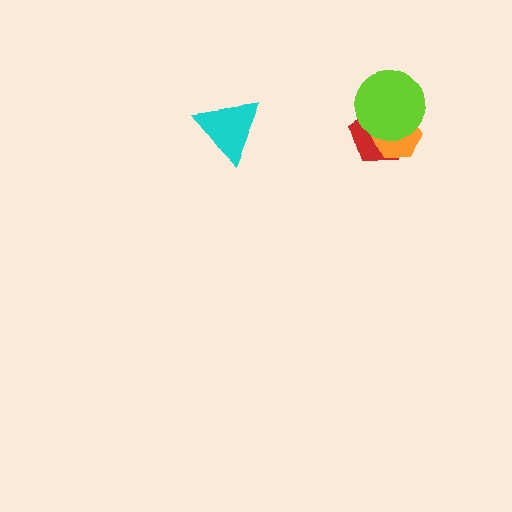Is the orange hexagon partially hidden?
Yes, it is partially covered by another shape.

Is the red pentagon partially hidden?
Yes, it is partially covered by another shape.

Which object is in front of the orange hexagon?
The lime circle is in front of the orange hexagon.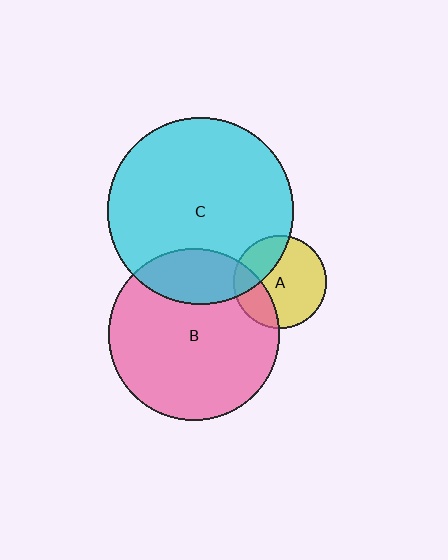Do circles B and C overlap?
Yes.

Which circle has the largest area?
Circle C (cyan).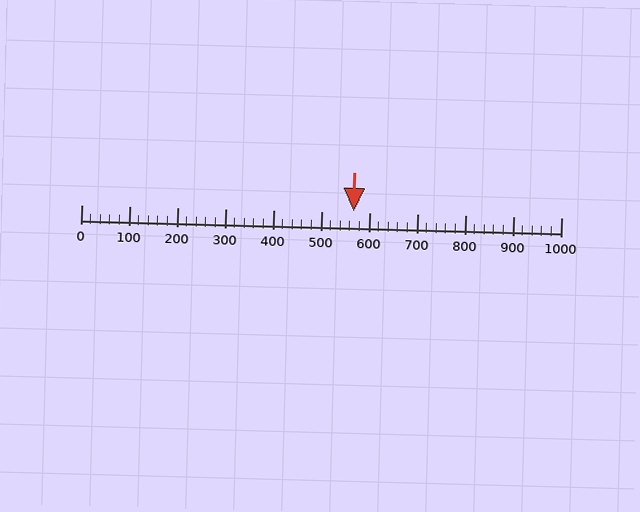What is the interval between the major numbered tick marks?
The major tick marks are spaced 100 units apart.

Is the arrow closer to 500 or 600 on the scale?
The arrow is closer to 600.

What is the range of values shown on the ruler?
The ruler shows values from 0 to 1000.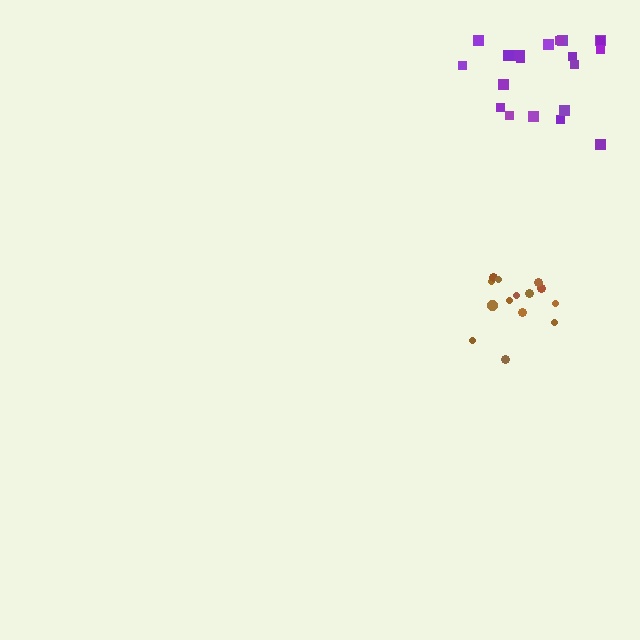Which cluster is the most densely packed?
Brown.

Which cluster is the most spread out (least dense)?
Purple.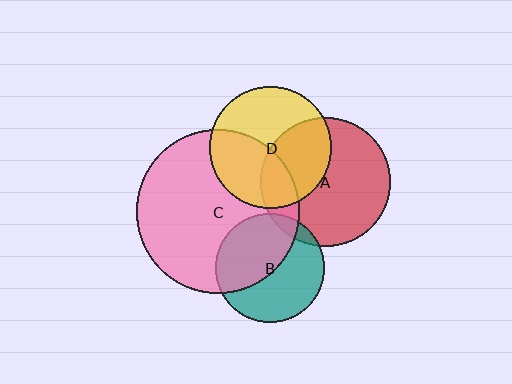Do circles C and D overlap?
Yes.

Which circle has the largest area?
Circle C (pink).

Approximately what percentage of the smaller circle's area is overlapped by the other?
Approximately 40%.